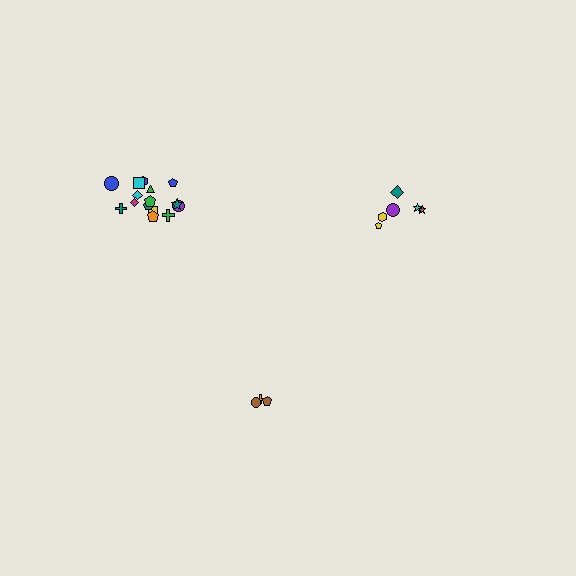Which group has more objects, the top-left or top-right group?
The top-left group.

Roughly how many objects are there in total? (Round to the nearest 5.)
Roughly 25 objects in total.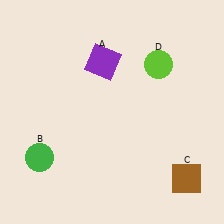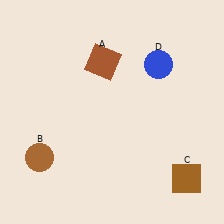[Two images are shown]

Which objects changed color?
A changed from purple to brown. B changed from green to brown. D changed from lime to blue.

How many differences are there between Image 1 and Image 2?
There are 3 differences between the two images.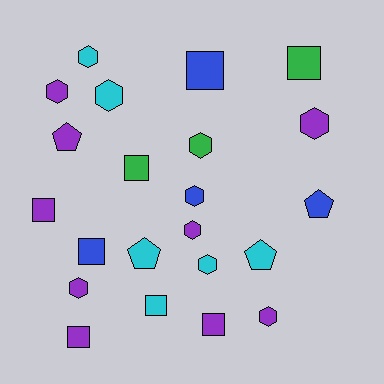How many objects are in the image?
There are 22 objects.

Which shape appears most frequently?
Hexagon, with 10 objects.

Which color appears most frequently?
Purple, with 9 objects.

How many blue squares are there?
There are 2 blue squares.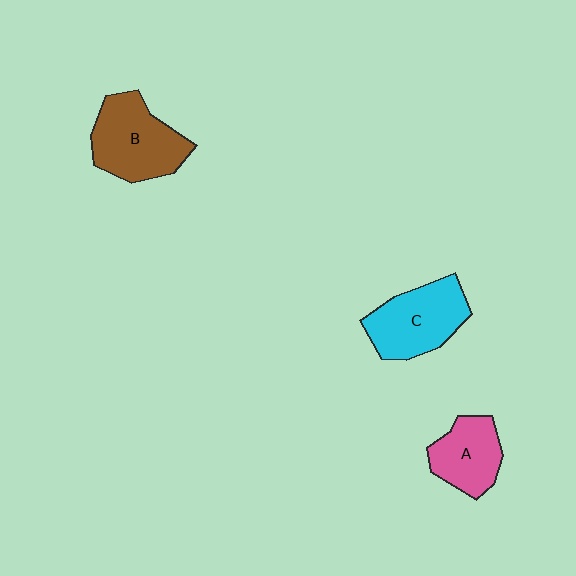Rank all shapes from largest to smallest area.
From largest to smallest: B (brown), C (cyan), A (pink).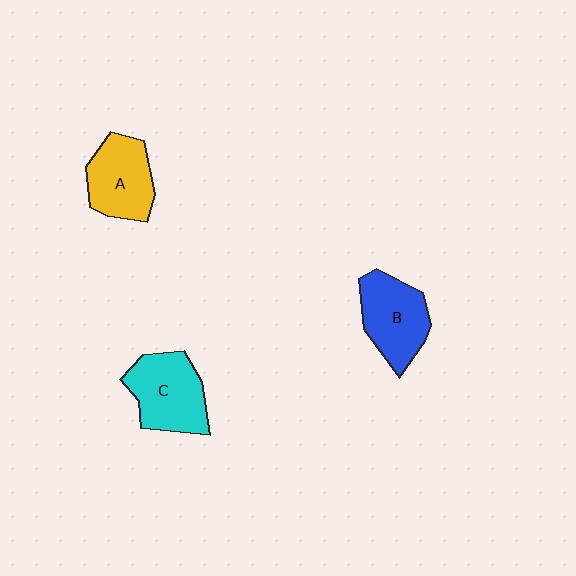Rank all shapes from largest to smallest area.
From largest to smallest: C (cyan), B (blue), A (yellow).